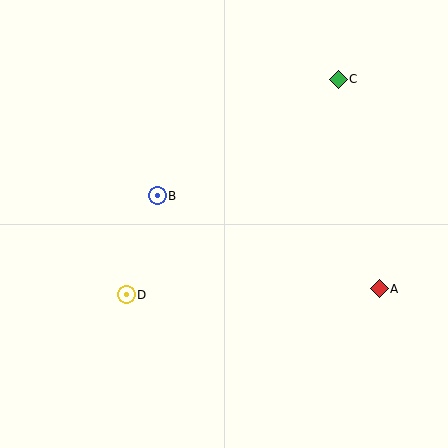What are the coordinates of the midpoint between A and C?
The midpoint between A and C is at (359, 184).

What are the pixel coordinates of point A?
Point A is at (379, 289).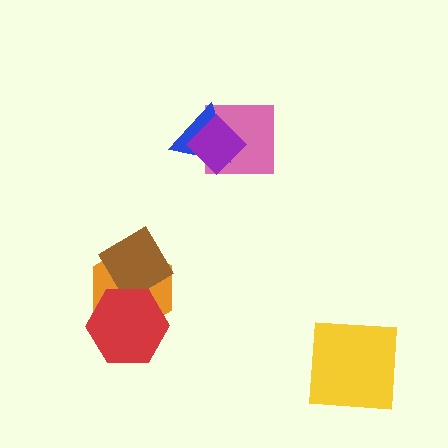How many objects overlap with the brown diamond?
1 object overlaps with the brown diamond.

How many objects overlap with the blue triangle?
2 objects overlap with the blue triangle.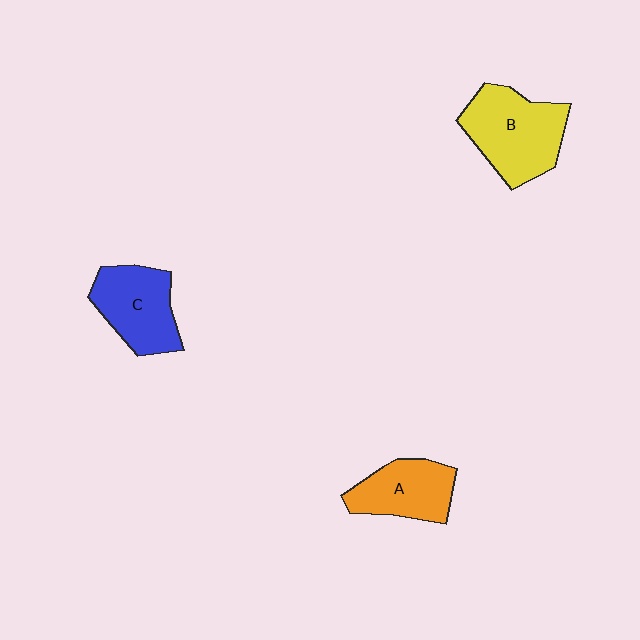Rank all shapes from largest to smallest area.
From largest to smallest: B (yellow), C (blue), A (orange).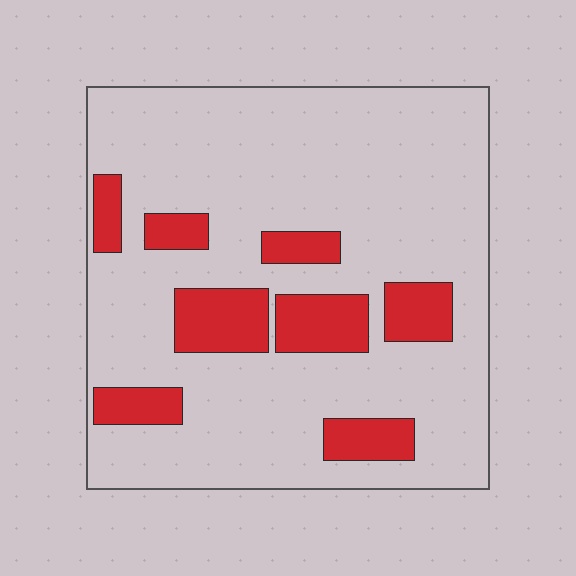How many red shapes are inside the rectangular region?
8.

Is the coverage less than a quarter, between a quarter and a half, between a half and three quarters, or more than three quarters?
Less than a quarter.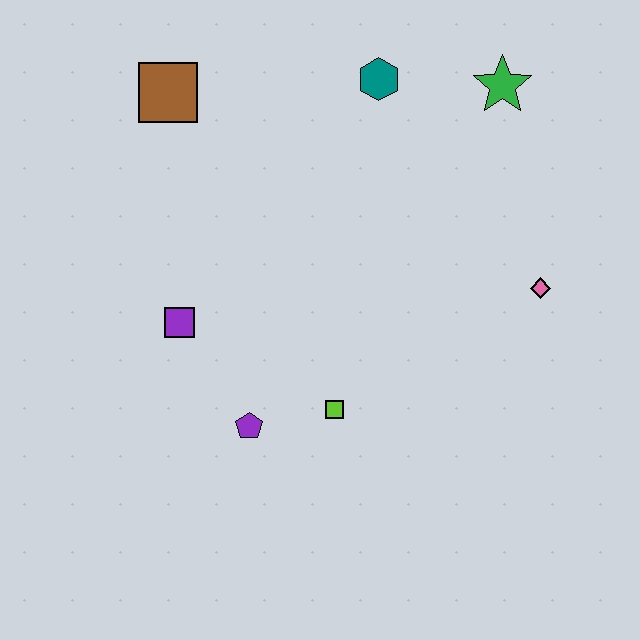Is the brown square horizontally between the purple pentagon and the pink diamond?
No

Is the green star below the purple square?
No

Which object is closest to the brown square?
The teal hexagon is closest to the brown square.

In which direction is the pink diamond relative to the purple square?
The pink diamond is to the right of the purple square.